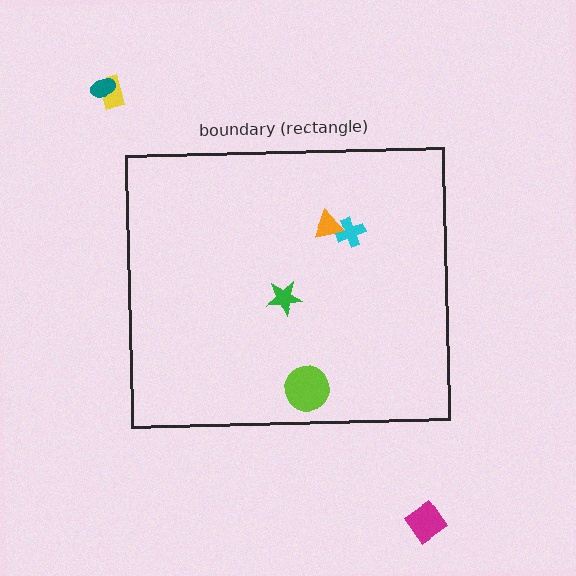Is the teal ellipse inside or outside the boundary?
Outside.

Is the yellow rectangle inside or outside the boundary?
Outside.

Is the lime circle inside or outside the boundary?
Inside.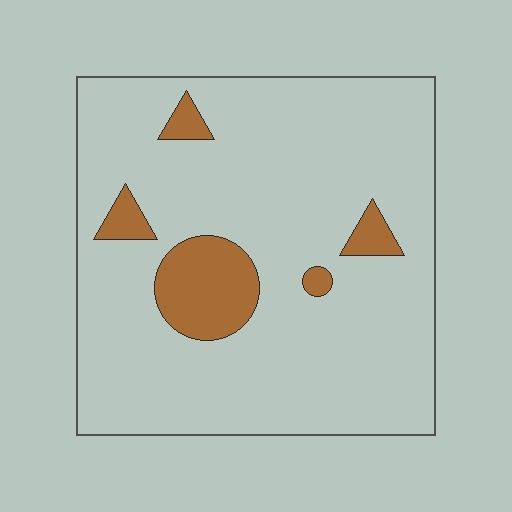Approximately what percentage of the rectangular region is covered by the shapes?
Approximately 10%.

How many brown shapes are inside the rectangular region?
5.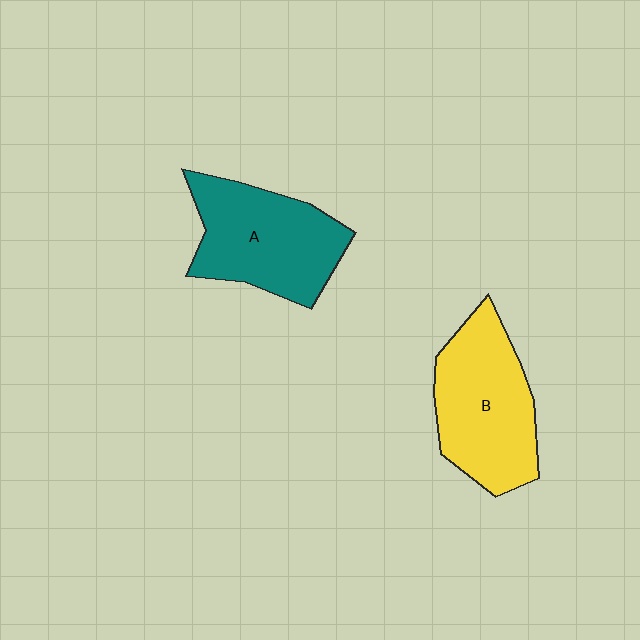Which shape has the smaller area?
Shape A (teal).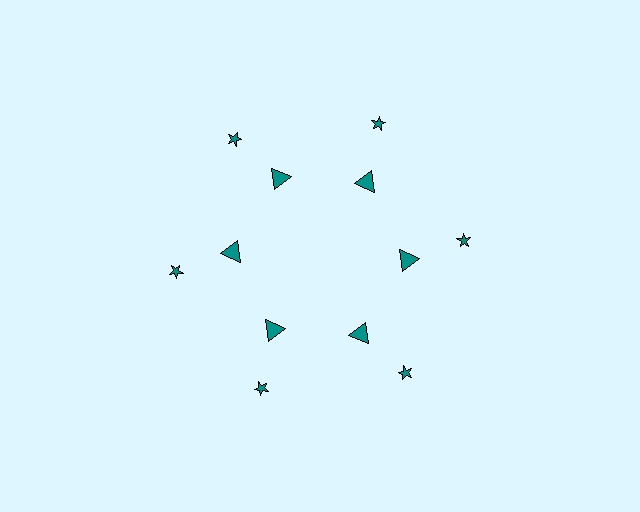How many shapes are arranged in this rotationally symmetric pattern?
There are 12 shapes, arranged in 6 groups of 2.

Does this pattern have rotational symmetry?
Yes, this pattern has 6-fold rotational symmetry. It looks the same after rotating 60 degrees around the center.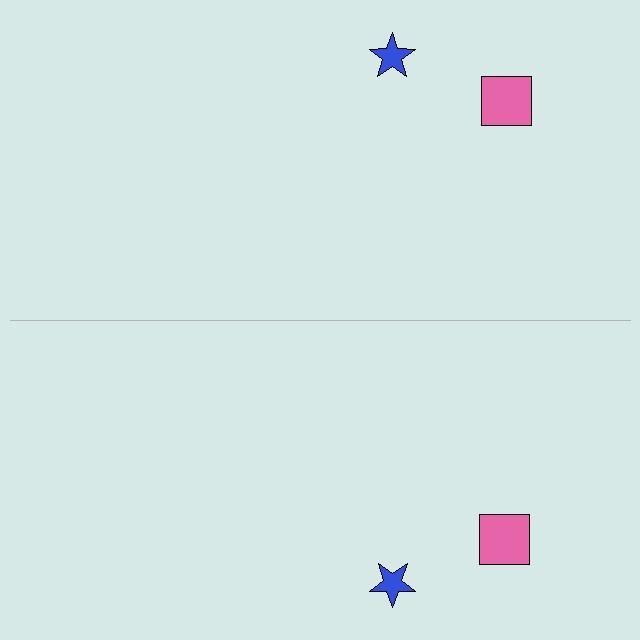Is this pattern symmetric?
Yes, this pattern has bilateral (reflection) symmetry.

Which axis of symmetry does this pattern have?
The pattern has a horizontal axis of symmetry running through the center of the image.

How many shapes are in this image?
There are 4 shapes in this image.